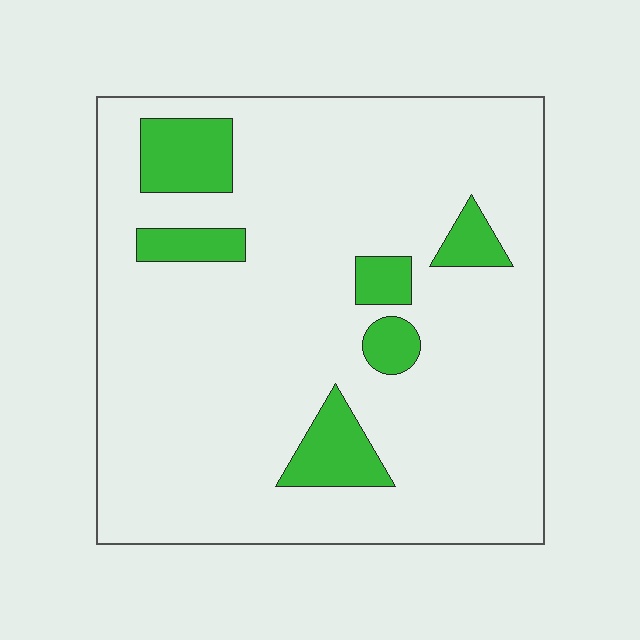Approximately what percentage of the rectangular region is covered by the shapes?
Approximately 15%.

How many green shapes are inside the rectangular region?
6.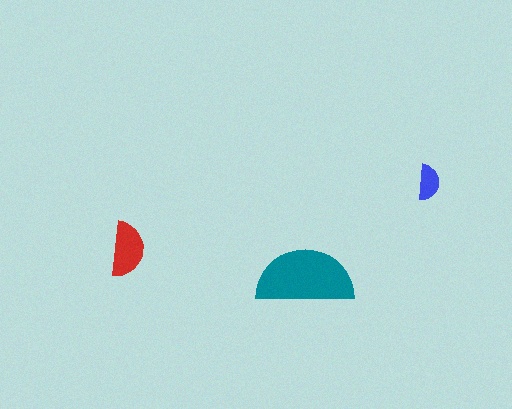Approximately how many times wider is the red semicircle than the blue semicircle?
About 1.5 times wider.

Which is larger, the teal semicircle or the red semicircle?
The teal one.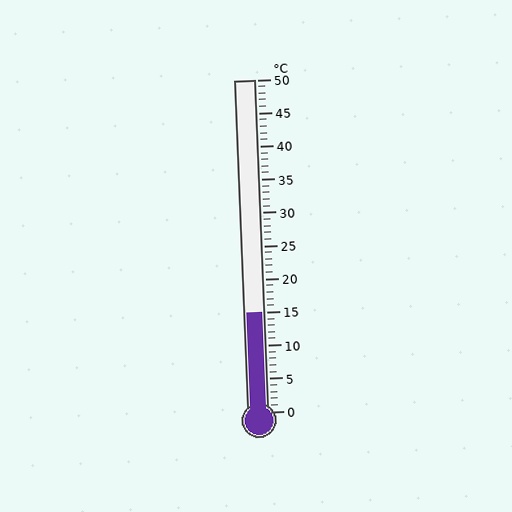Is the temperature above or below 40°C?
The temperature is below 40°C.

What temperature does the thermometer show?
The thermometer shows approximately 15°C.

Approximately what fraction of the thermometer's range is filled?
The thermometer is filled to approximately 30% of its range.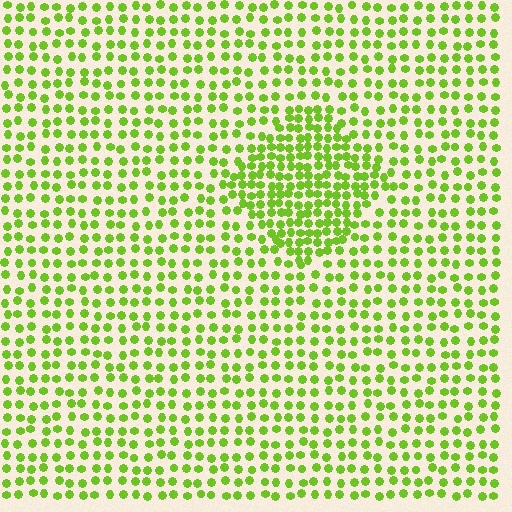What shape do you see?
I see a diamond.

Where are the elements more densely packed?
The elements are more densely packed inside the diamond boundary.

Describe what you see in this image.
The image contains small lime elements arranged at two different densities. A diamond-shaped region is visible where the elements are more densely packed than the surrounding area.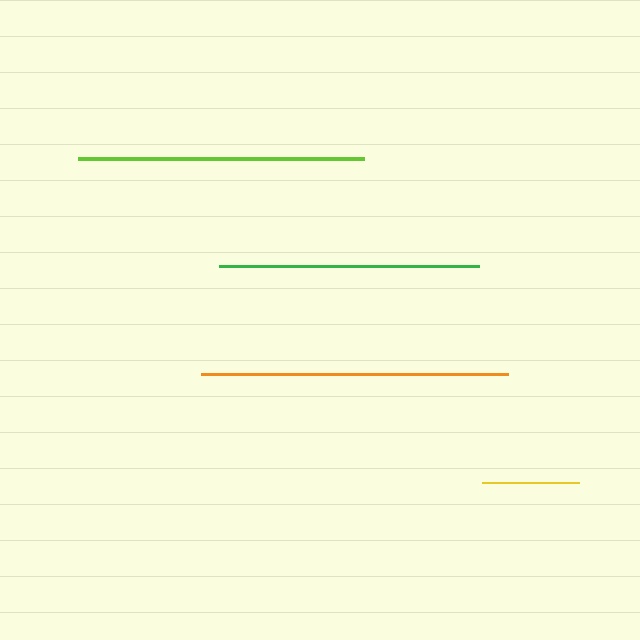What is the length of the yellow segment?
The yellow segment is approximately 97 pixels long.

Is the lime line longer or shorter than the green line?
The lime line is longer than the green line.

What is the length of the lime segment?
The lime segment is approximately 286 pixels long.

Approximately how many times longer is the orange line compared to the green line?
The orange line is approximately 1.2 times the length of the green line.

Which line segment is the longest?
The orange line is the longest at approximately 307 pixels.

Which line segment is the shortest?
The yellow line is the shortest at approximately 97 pixels.